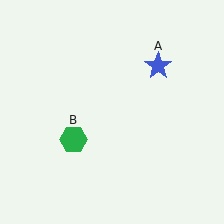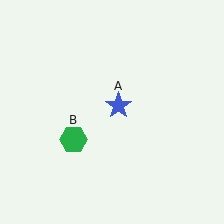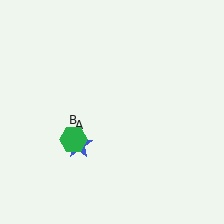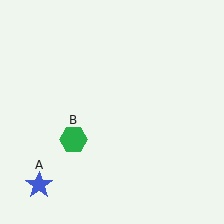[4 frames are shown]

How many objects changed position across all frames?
1 object changed position: blue star (object A).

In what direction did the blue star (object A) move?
The blue star (object A) moved down and to the left.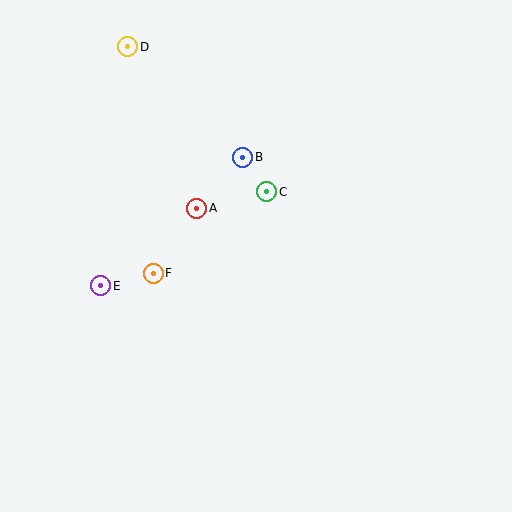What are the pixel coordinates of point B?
Point B is at (243, 157).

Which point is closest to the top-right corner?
Point C is closest to the top-right corner.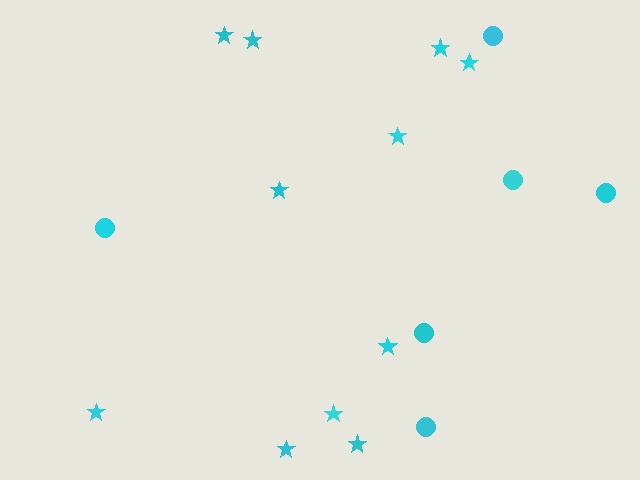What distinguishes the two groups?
There are 2 groups: one group of circles (6) and one group of stars (11).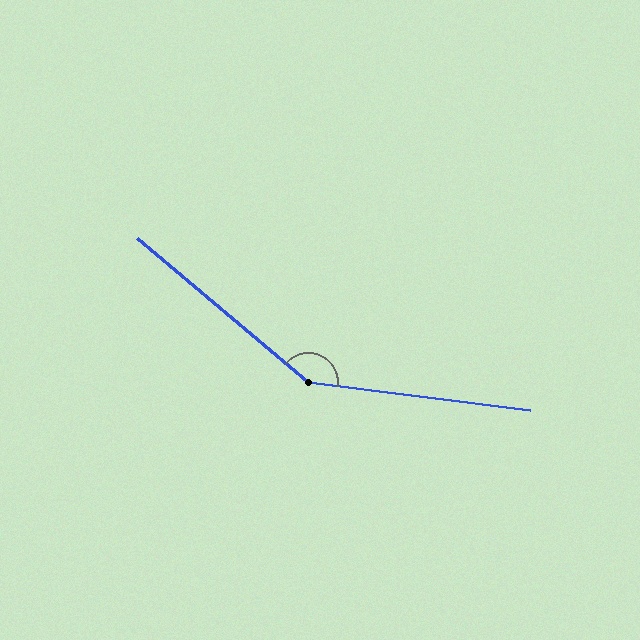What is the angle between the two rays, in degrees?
Approximately 147 degrees.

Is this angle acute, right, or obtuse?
It is obtuse.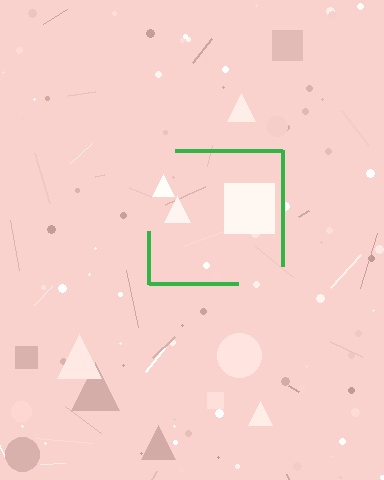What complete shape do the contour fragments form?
The contour fragments form a square.